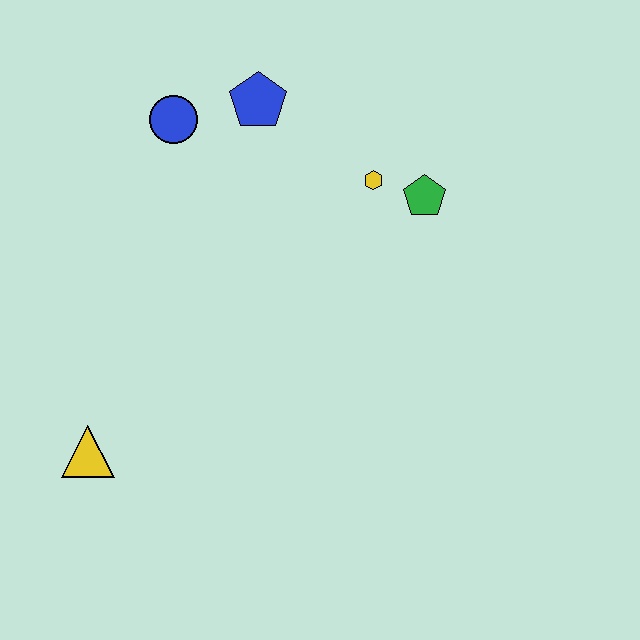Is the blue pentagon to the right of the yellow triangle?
Yes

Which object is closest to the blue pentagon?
The blue circle is closest to the blue pentagon.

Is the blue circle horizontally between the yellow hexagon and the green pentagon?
No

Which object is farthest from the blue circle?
The yellow triangle is farthest from the blue circle.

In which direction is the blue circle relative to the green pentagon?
The blue circle is to the left of the green pentagon.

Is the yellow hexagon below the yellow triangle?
No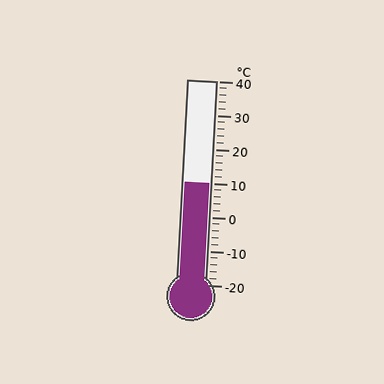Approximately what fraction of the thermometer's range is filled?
The thermometer is filled to approximately 50% of its range.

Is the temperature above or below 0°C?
The temperature is above 0°C.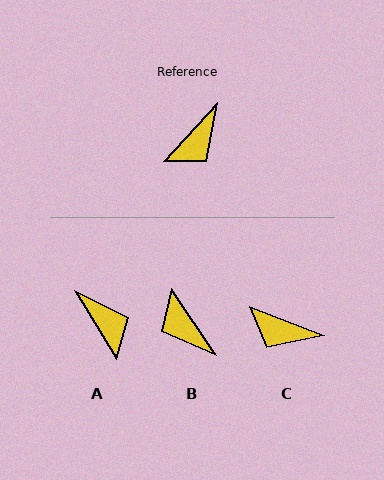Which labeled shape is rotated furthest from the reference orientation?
B, about 104 degrees away.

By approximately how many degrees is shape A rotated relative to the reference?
Approximately 73 degrees counter-clockwise.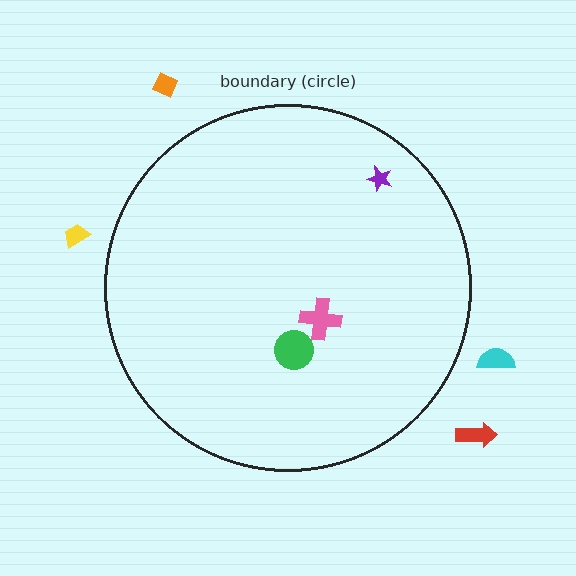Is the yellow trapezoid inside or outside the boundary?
Outside.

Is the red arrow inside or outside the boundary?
Outside.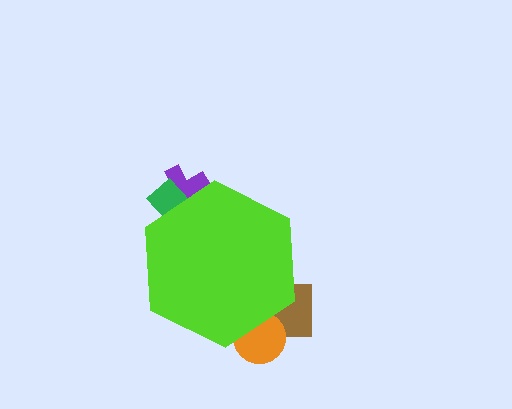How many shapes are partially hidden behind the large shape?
4 shapes are partially hidden.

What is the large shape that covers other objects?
A lime hexagon.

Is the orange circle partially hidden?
Yes, the orange circle is partially hidden behind the lime hexagon.